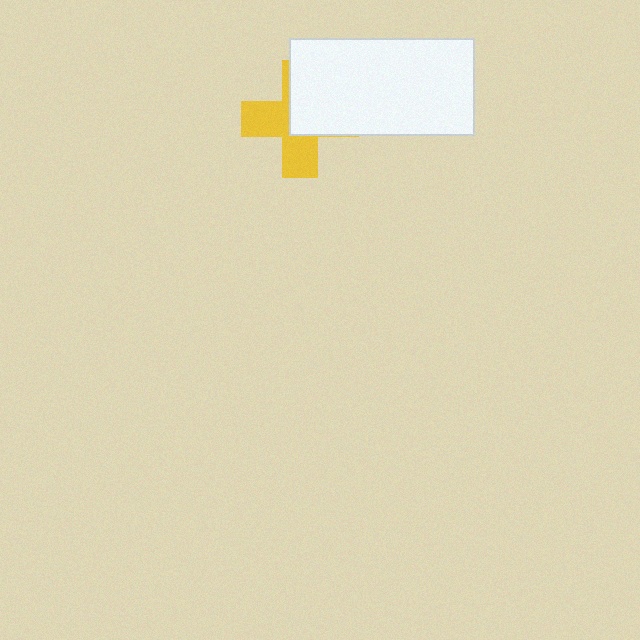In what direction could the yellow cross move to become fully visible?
The yellow cross could move toward the lower-left. That would shift it out from behind the white rectangle entirely.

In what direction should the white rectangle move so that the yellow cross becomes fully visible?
The white rectangle should move toward the upper-right. That is the shortest direction to clear the overlap and leave the yellow cross fully visible.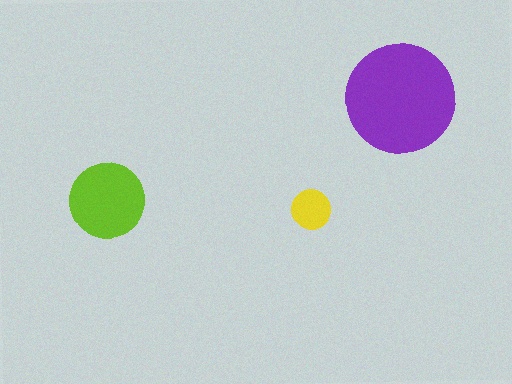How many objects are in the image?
There are 3 objects in the image.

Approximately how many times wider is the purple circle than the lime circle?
About 1.5 times wider.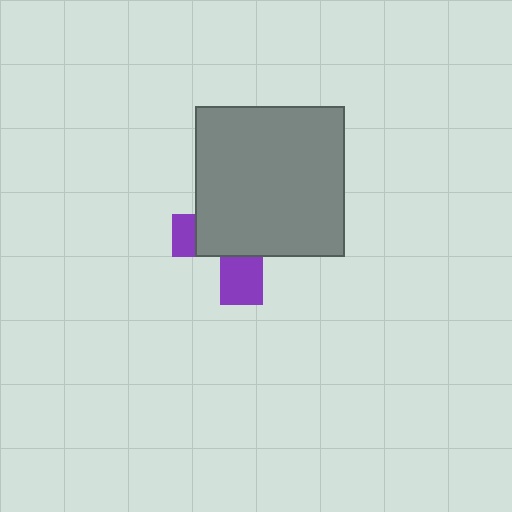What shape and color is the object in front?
The object in front is a gray square.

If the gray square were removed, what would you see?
You would see the complete purple cross.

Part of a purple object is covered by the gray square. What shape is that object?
It is a cross.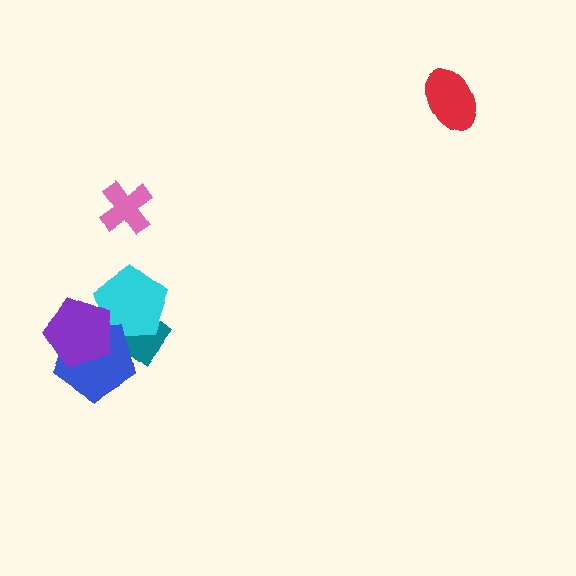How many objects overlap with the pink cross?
0 objects overlap with the pink cross.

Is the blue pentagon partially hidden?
Yes, it is partially covered by another shape.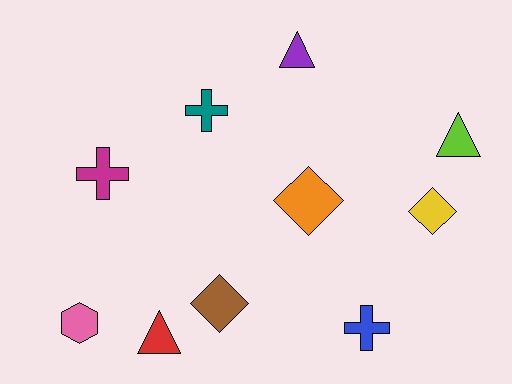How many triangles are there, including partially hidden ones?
There are 3 triangles.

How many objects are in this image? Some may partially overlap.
There are 10 objects.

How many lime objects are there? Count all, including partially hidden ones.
There is 1 lime object.